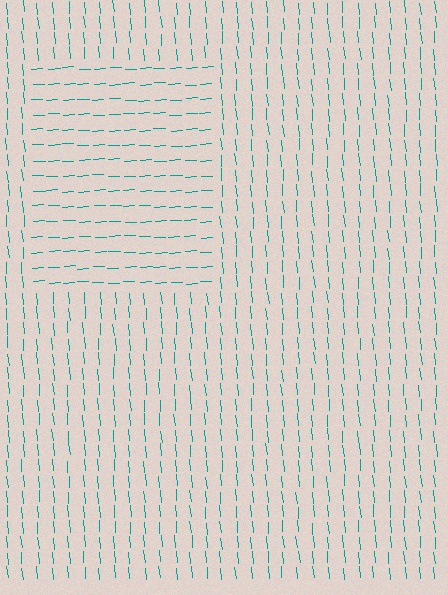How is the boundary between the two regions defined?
The boundary is defined purely by a change in line orientation (approximately 88 degrees difference). All lines are the same color and thickness.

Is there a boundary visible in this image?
Yes, there is a texture boundary formed by a change in line orientation.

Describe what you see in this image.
The image is filled with small teal line segments. A rectangle region in the image has lines oriented differently from the surrounding lines, creating a visible texture boundary.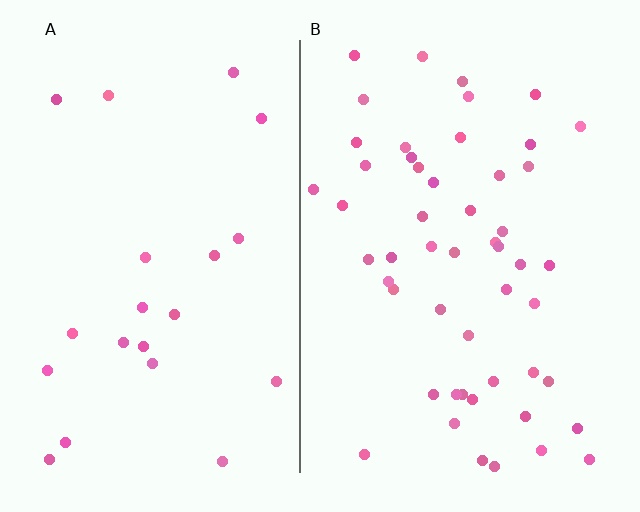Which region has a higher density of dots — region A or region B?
B (the right).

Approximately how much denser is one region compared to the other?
Approximately 2.4× — region B over region A.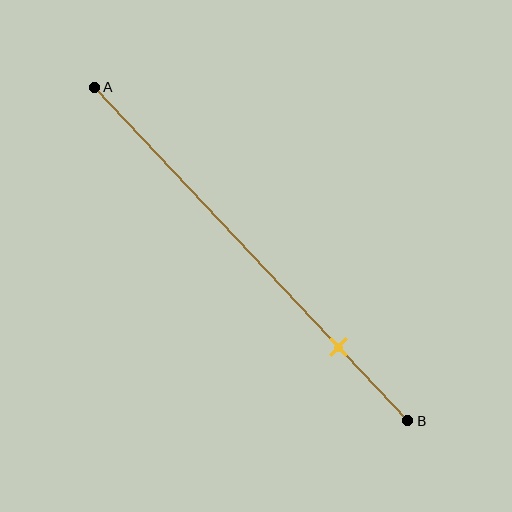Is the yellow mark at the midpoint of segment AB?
No, the mark is at about 80% from A, not at the 50% midpoint.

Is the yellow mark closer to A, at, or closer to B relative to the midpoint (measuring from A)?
The yellow mark is closer to point B than the midpoint of segment AB.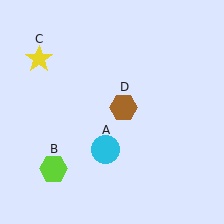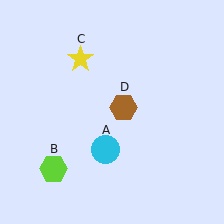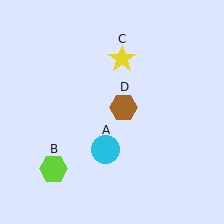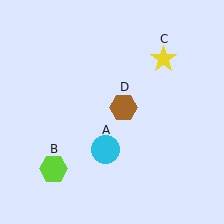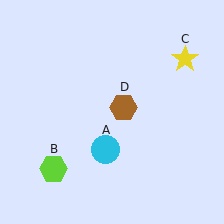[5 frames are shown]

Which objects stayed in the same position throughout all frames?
Cyan circle (object A) and lime hexagon (object B) and brown hexagon (object D) remained stationary.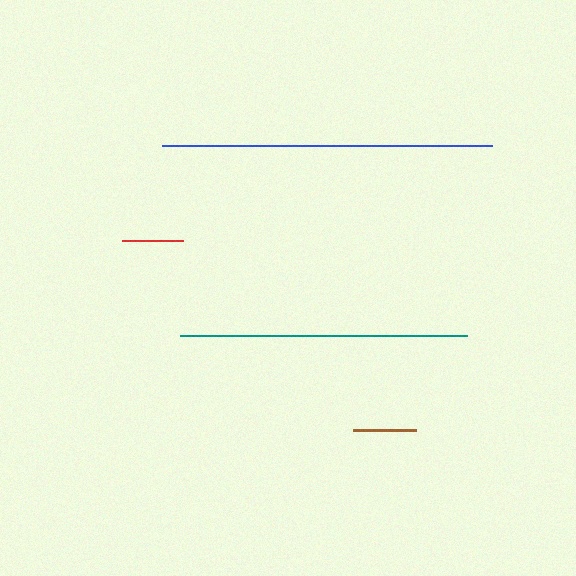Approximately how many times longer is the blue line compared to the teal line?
The blue line is approximately 1.2 times the length of the teal line.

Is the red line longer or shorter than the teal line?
The teal line is longer than the red line.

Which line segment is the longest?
The blue line is the longest at approximately 331 pixels.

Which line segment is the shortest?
The red line is the shortest at approximately 61 pixels.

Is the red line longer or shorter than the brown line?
The brown line is longer than the red line.